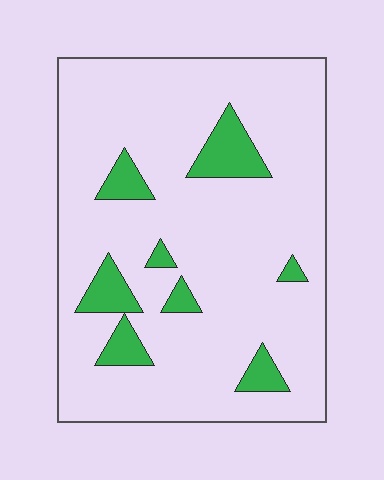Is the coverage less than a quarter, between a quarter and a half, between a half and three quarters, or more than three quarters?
Less than a quarter.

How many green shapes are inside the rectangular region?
8.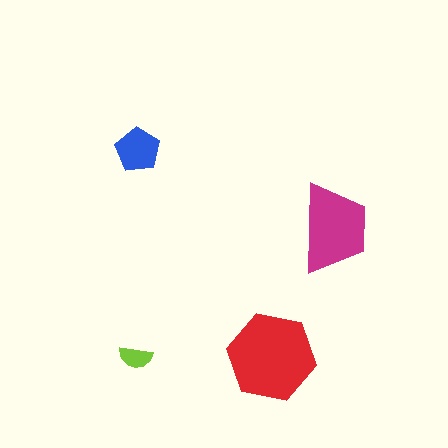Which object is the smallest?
The lime semicircle.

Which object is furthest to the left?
The lime semicircle is leftmost.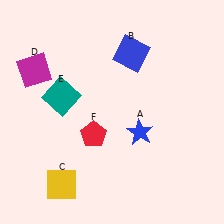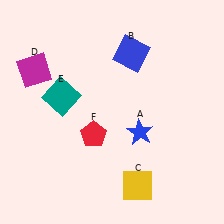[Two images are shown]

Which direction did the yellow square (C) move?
The yellow square (C) moved right.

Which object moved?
The yellow square (C) moved right.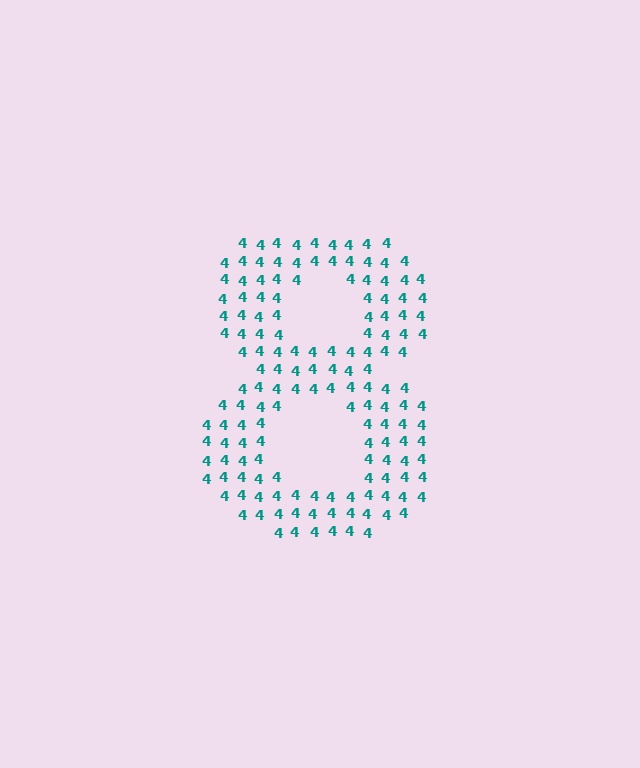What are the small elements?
The small elements are digit 4's.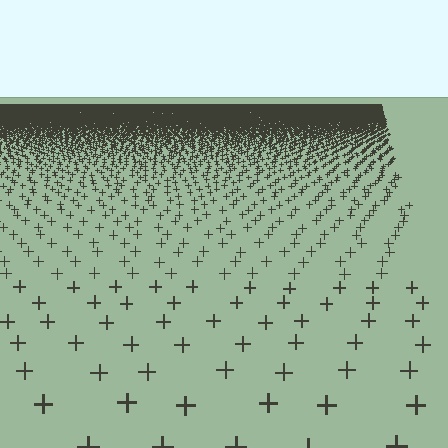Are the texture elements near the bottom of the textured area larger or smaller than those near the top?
Larger. Near the bottom, elements are closer to the viewer and appear at a bigger on-screen size.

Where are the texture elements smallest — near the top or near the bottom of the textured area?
Near the top.